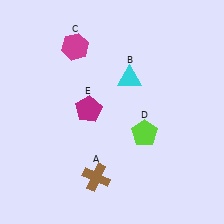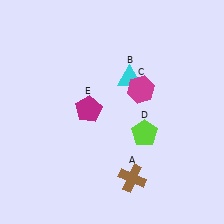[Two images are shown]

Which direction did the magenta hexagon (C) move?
The magenta hexagon (C) moved right.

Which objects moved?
The objects that moved are: the brown cross (A), the magenta hexagon (C).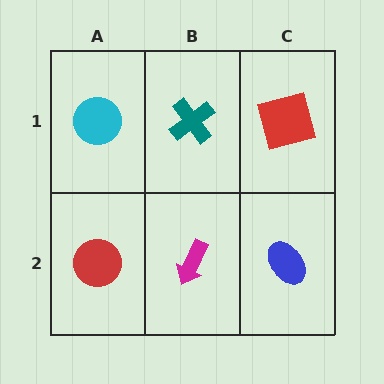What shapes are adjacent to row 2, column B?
A teal cross (row 1, column B), a red circle (row 2, column A), a blue ellipse (row 2, column C).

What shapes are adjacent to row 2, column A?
A cyan circle (row 1, column A), a magenta arrow (row 2, column B).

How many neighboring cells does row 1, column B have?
3.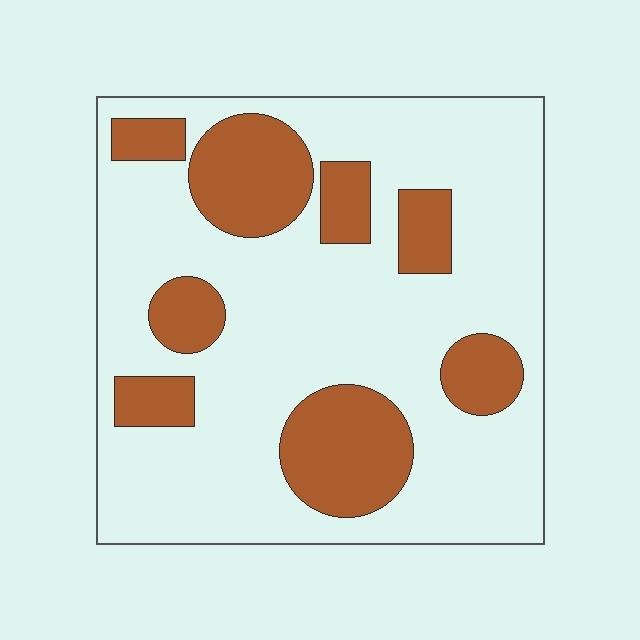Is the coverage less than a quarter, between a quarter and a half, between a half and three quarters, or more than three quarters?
Between a quarter and a half.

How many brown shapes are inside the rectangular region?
8.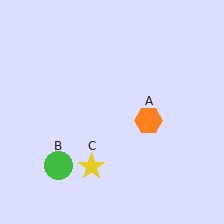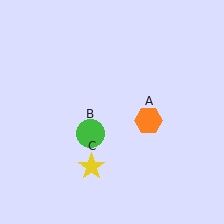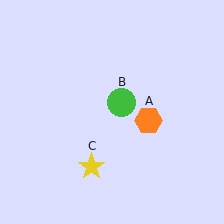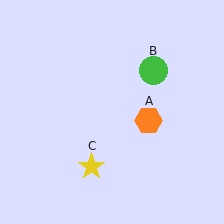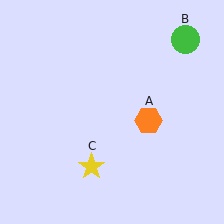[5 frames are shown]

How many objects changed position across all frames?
1 object changed position: green circle (object B).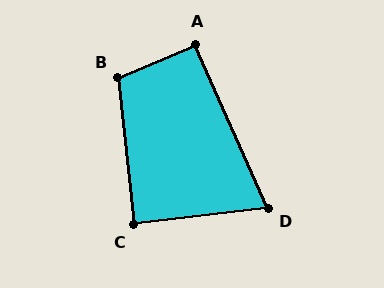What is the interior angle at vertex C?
Approximately 89 degrees (approximately right).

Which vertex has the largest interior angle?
B, at approximately 107 degrees.